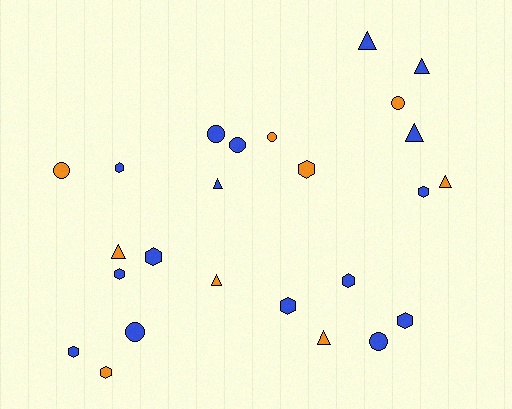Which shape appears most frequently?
Hexagon, with 10 objects.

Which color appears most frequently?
Blue, with 16 objects.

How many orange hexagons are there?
There are 2 orange hexagons.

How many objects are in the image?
There are 25 objects.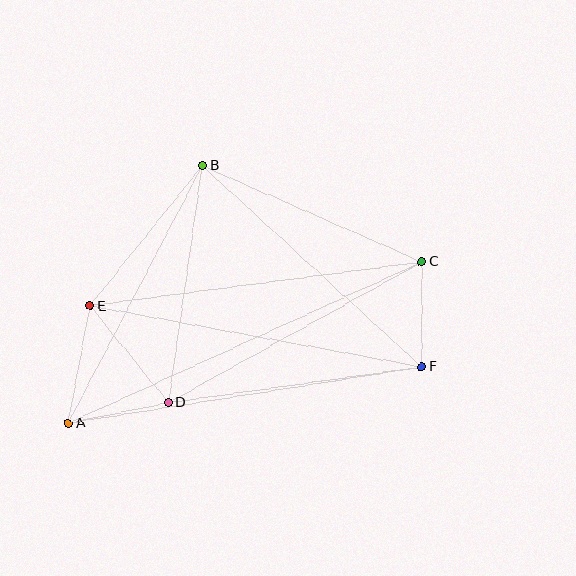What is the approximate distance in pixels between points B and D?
The distance between B and D is approximately 240 pixels.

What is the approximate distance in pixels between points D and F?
The distance between D and F is approximately 256 pixels.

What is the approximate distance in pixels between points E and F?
The distance between E and F is approximately 337 pixels.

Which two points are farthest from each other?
Points A and C are farthest from each other.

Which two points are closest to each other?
Points A and D are closest to each other.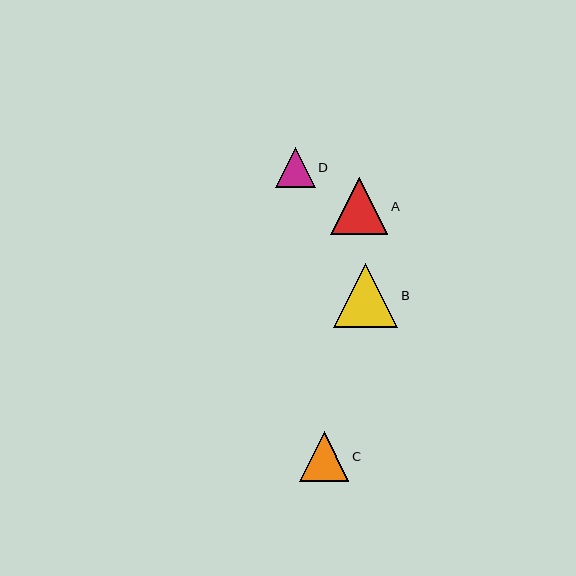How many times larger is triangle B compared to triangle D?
Triangle B is approximately 1.6 times the size of triangle D.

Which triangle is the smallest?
Triangle D is the smallest with a size of approximately 40 pixels.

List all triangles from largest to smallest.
From largest to smallest: B, A, C, D.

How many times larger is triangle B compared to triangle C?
Triangle B is approximately 1.3 times the size of triangle C.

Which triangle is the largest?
Triangle B is the largest with a size of approximately 65 pixels.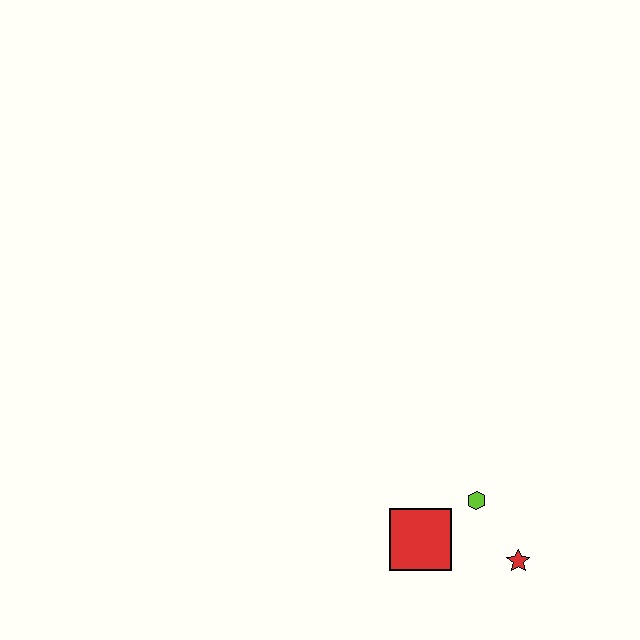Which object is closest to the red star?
The lime hexagon is closest to the red star.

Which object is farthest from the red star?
The red square is farthest from the red star.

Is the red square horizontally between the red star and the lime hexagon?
No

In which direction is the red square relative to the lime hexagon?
The red square is to the left of the lime hexagon.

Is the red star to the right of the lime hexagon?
Yes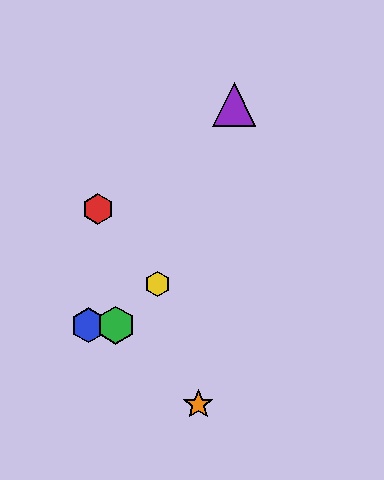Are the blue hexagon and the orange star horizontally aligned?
No, the blue hexagon is at y≈325 and the orange star is at y≈405.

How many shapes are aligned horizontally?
2 shapes (the blue hexagon, the green hexagon) are aligned horizontally.